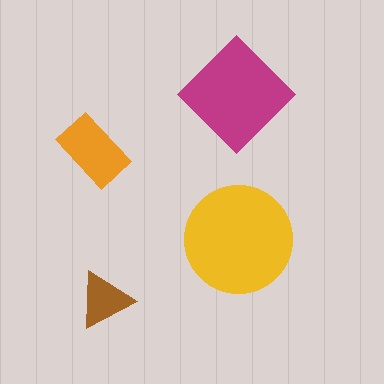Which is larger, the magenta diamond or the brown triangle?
The magenta diamond.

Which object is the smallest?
The brown triangle.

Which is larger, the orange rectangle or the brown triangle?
The orange rectangle.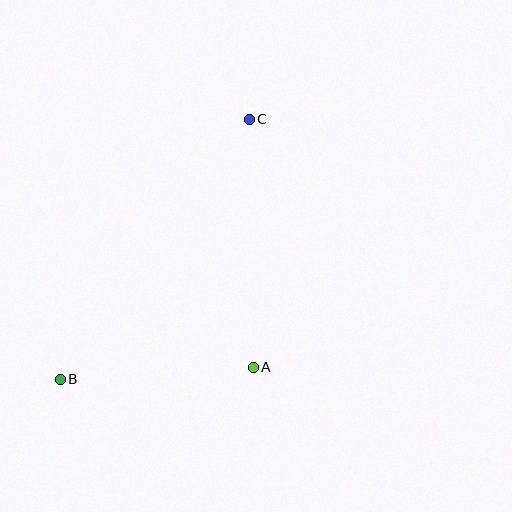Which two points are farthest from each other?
Points B and C are farthest from each other.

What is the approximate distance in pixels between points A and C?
The distance between A and C is approximately 248 pixels.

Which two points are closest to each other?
Points A and B are closest to each other.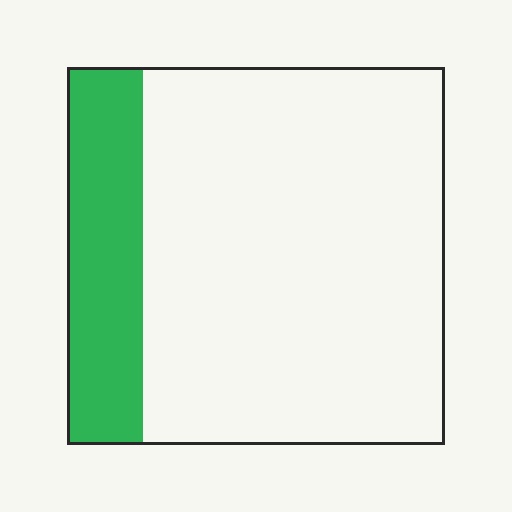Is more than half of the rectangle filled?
No.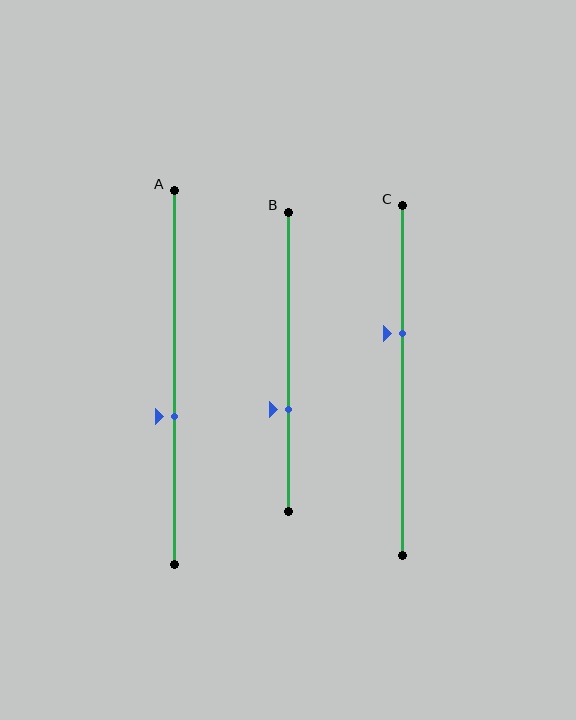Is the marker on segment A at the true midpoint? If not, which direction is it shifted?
No, the marker on segment A is shifted downward by about 11% of the segment length.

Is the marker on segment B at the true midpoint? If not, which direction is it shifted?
No, the marker on segment B is shifted downward by about 16% of the segment length.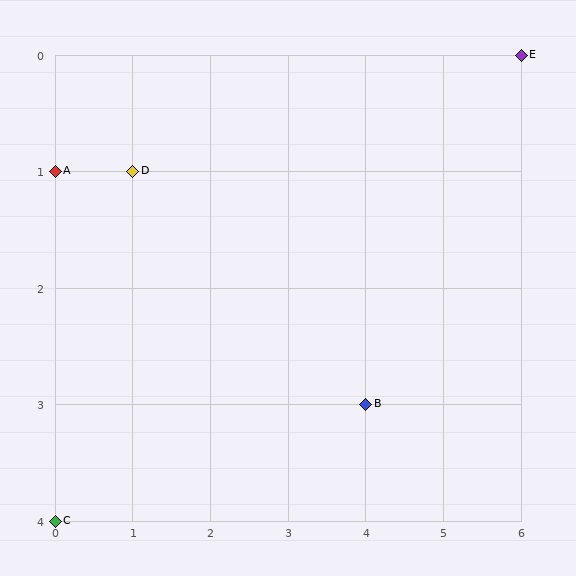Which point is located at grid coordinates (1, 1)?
Point D is at (1, 1).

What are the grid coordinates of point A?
Point A is at grid coordinates (0, 1).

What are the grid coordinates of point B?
Point B is at grid coordinates (4, 3).